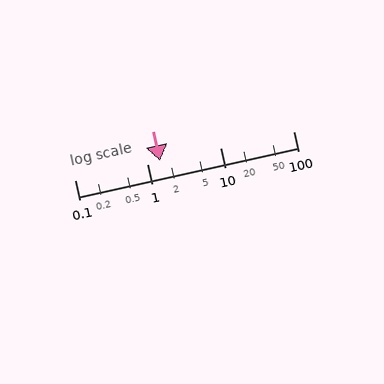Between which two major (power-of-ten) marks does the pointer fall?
The pointer is between 1 and 10.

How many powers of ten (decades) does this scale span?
The scale spans 3 decades, from 0.1 to 100.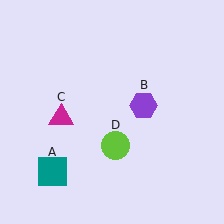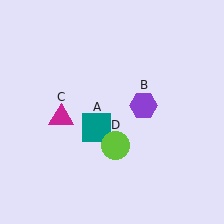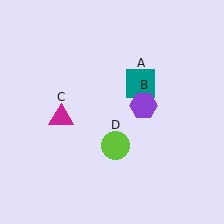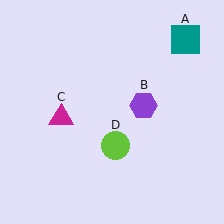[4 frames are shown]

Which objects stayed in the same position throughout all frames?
Purple hexagon (object B) and magenta triangle (object C) and lime circle (object D) remained stationary.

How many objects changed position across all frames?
1 object changed position: teal square (object A).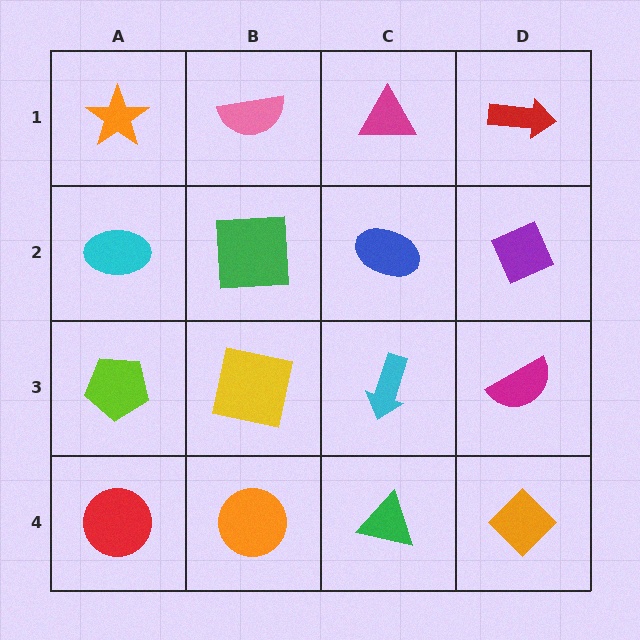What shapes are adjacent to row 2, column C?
A magenta triangle (row 1, column C), a cyan arrow (row 3, column C), a green square (row 2, column B), a purple diamond (row 2, column D).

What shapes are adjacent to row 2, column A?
An orange star (row 1, column A), a lime pentagon (row 3, column A), a green square (row 2, column B).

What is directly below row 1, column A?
A cyan ellipse.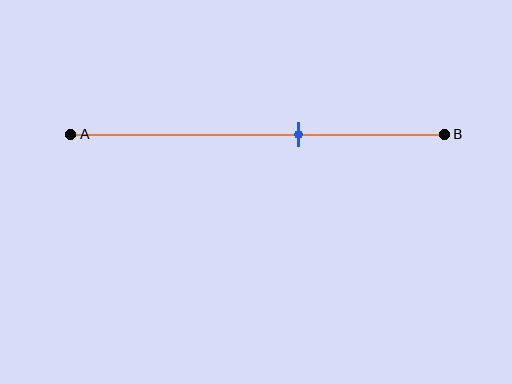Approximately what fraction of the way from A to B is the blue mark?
The blue mark is approximately 60% of the way from A to B.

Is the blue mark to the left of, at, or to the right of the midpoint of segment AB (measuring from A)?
The blue mark is to the right of the midpoint of segment AB.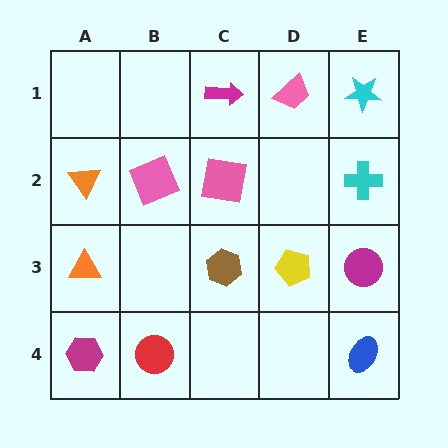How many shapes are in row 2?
4 shapes.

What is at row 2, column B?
A pink square.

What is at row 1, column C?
A magenta arrow.